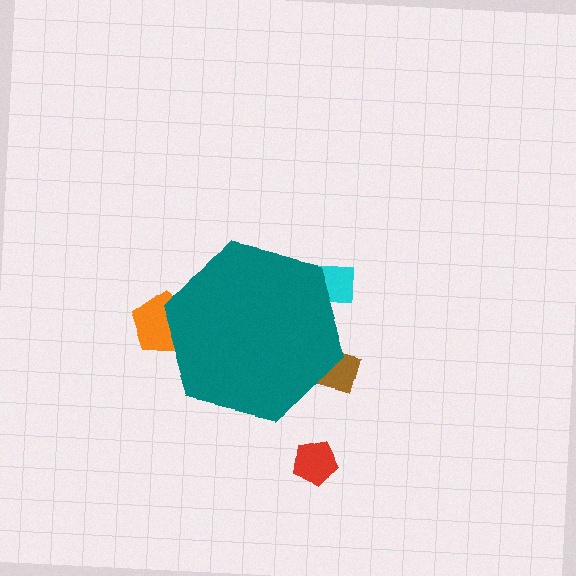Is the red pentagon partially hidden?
No, the red pentagon is fully visible.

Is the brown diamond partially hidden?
Yes, the brown diamond is partially hidden behind the teal hexagon.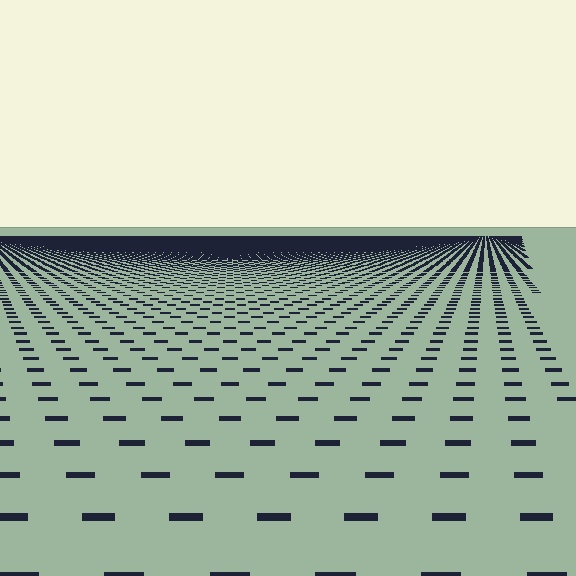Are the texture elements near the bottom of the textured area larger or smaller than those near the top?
Larger. Near the bottom, elements are closer to the viewer and appear at a bigger on-screen size.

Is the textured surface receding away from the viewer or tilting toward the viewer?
The surface is receding away from the viewer. Texture elements get smaller and denser toward the top.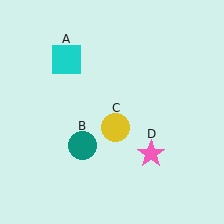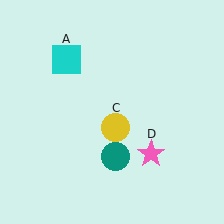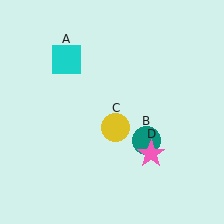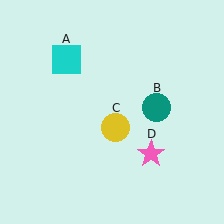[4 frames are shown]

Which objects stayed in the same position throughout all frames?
Cyan square (object A) and yellow circle (object C) and pink star (object D) remained stationary.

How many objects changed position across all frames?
1 object changed position: teal circle (object B).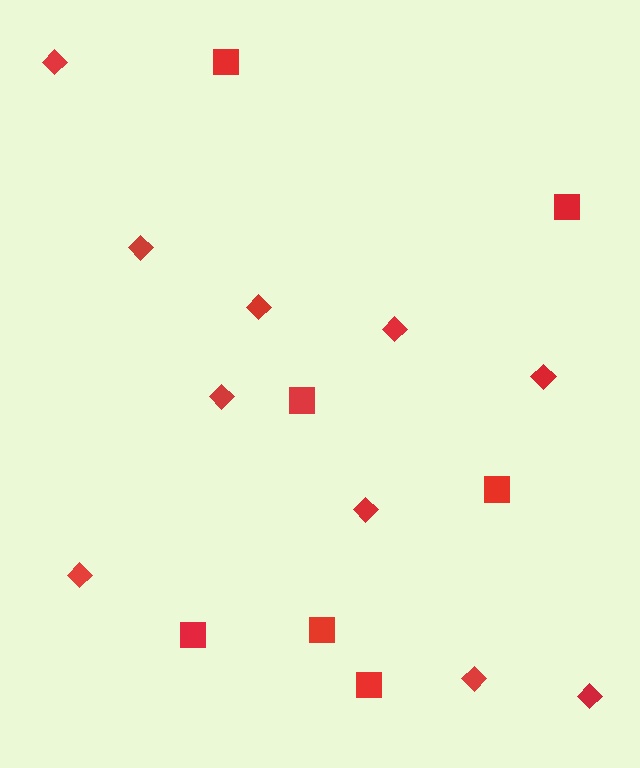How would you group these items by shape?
There are 2 groups: one group of diamonds (10) and one group of squares (7).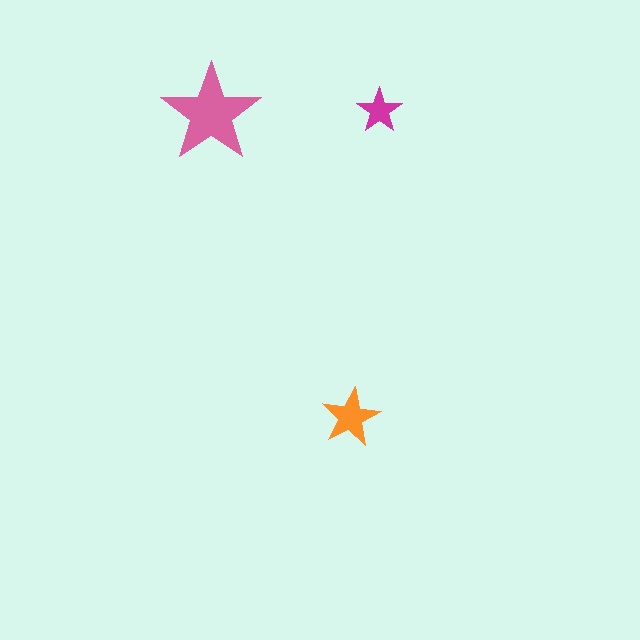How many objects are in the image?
There are 3 objects in the image.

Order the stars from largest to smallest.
the pink one, the orange one, the magenta one.